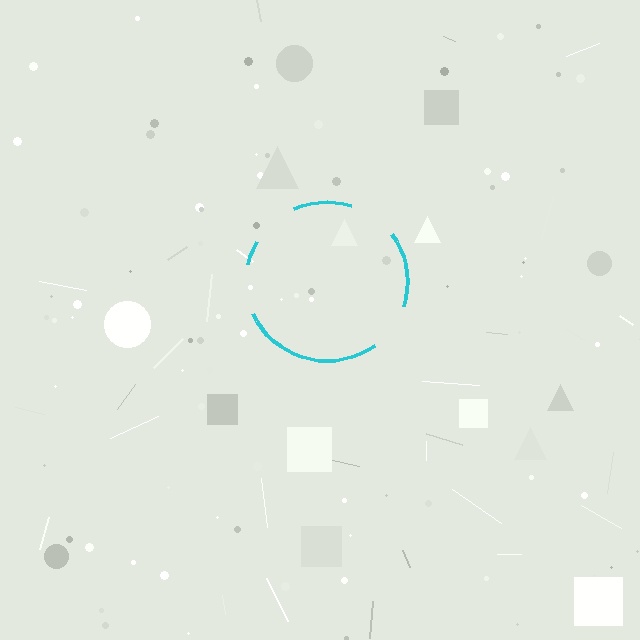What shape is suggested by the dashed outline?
The dashed outline suggests a circle.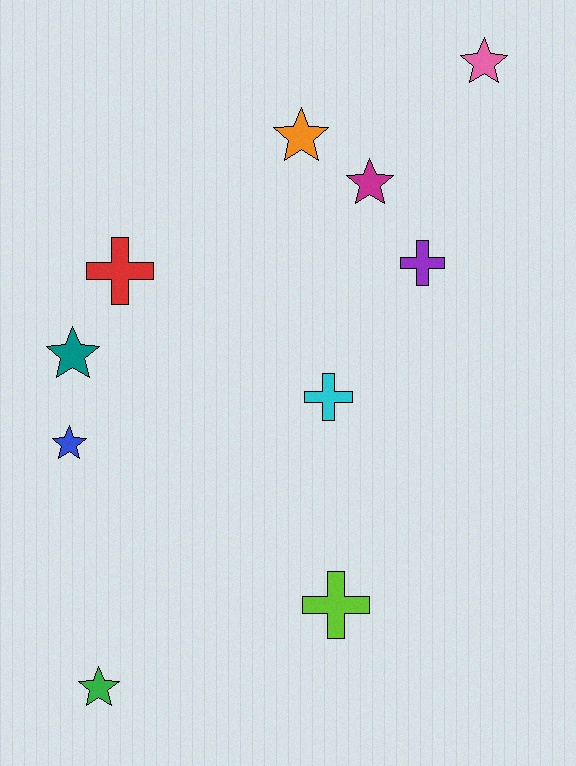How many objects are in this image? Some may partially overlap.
There are 10 objects.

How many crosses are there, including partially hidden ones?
There are 4 crosses.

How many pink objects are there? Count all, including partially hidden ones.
There is 1 pink object.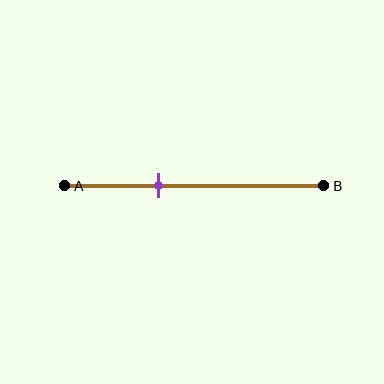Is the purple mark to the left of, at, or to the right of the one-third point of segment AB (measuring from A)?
The purple mark is approximately at the one-third point of segment AB.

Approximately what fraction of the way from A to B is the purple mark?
The purple mark is approximately 35% of the way from A to B.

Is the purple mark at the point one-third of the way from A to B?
Yes, the mark is approximately at the one-third point.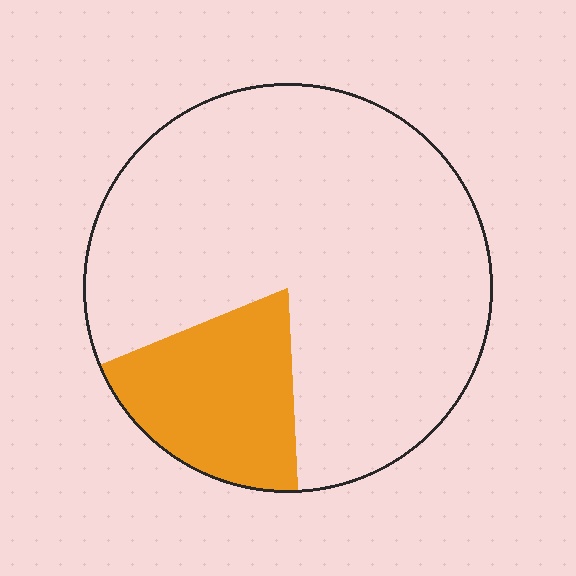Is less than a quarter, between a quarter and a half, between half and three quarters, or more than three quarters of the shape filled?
Less than a quarter.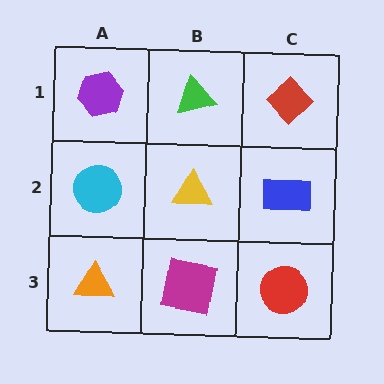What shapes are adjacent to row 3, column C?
A blue rectangle (row 2, column C), a magenta square (row 3, column B).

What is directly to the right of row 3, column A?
A magenta square.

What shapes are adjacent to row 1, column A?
A cyan circle (row 2, column A), a green triangle (row 1, column B).